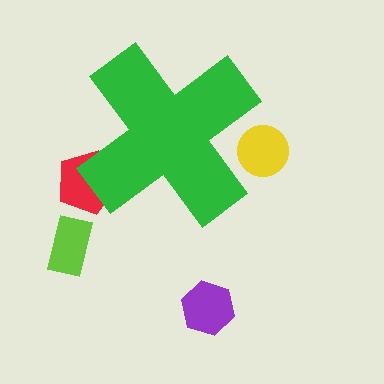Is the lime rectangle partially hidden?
No, the lime rectangle is fully visible.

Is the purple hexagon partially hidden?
No, the purple hexagon is fully visible.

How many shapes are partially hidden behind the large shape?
2 shapes are partially hidden.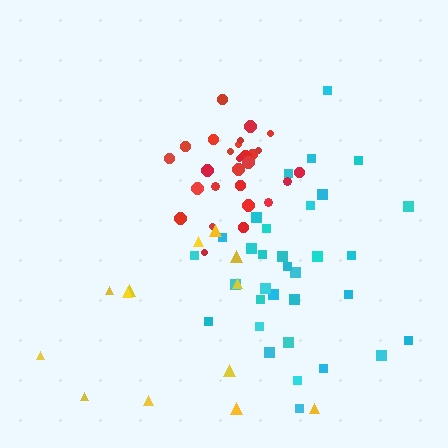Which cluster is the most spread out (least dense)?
Yellow.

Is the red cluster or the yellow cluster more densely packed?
Red.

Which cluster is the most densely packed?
Red.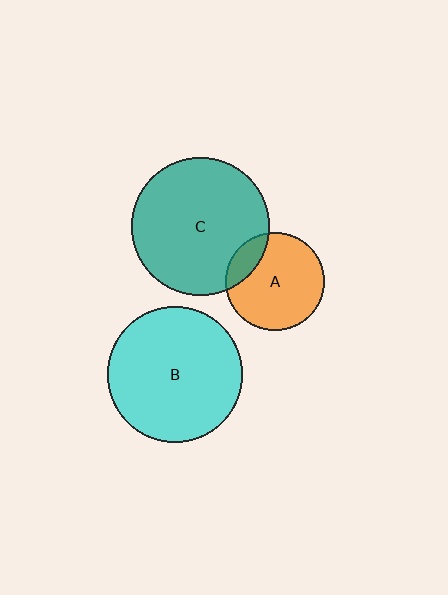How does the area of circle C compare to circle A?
Approximately 2.0 times.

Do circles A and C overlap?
Yes.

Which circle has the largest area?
Circle C (teal).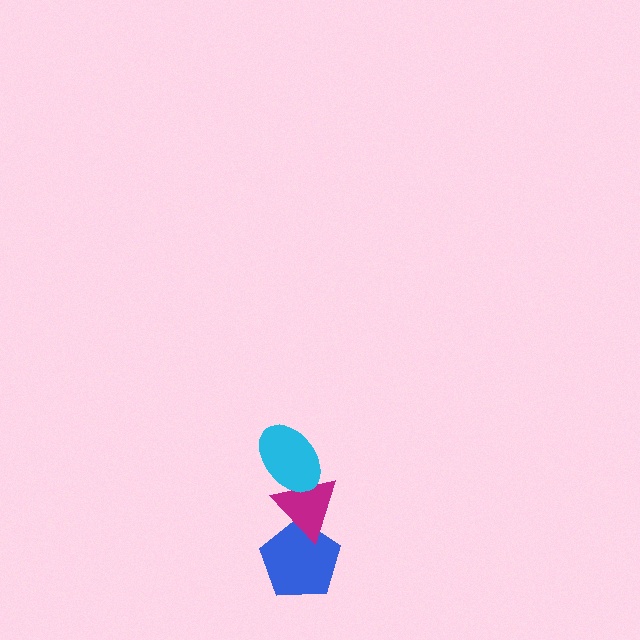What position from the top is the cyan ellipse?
The cyan ellipse is 1st from the top.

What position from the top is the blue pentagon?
The blue pentagon is 3rd from the top.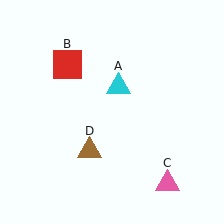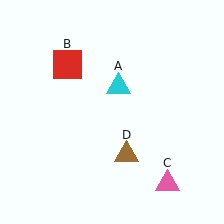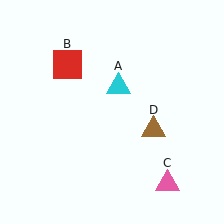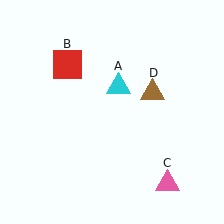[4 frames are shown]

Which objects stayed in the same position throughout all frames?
Cyan triangle (object A) and red square (object B) and pink triangle (object C) remained stationary.